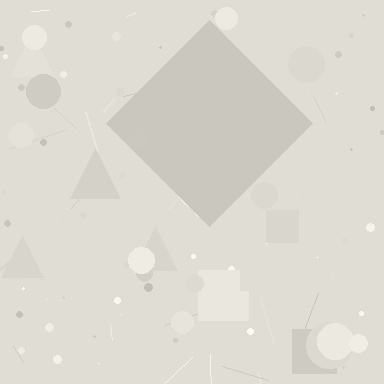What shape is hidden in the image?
A diamond is hidden in the image.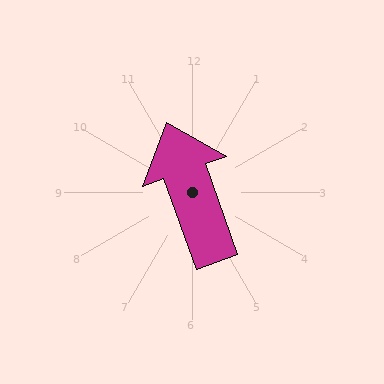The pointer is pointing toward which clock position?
Roughly 11 o'clock.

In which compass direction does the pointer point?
North.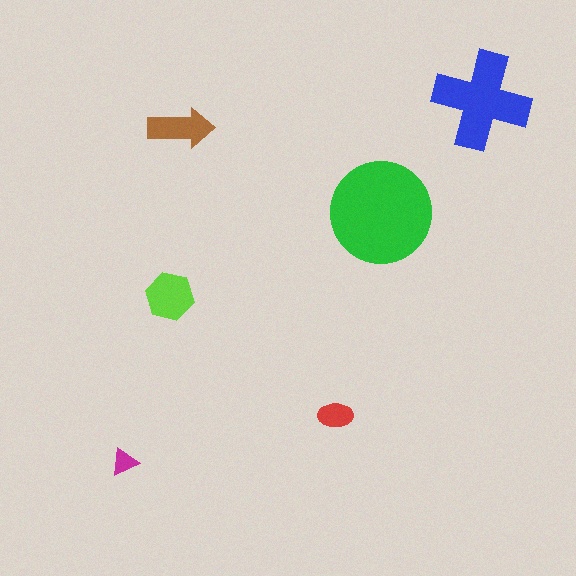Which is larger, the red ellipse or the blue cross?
The blue cross.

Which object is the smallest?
The magenta triangle.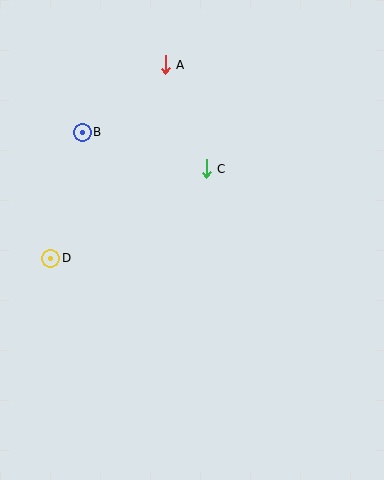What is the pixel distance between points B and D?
The distance between B and D is 130 pixels.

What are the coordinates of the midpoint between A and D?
The midpoint between A and D is at (108, 161).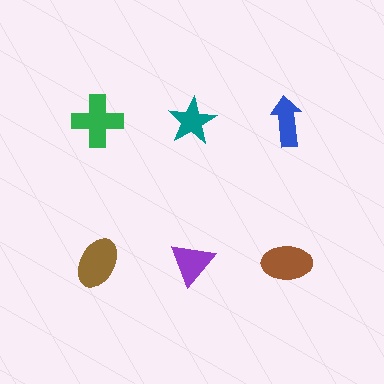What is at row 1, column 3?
A blue arrow.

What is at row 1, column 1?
A green cross.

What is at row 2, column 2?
A purple triangle.